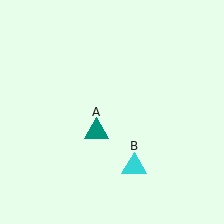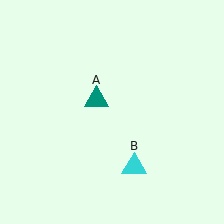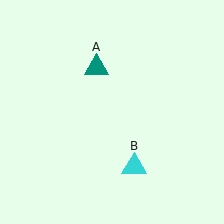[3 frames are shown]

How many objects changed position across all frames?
1 object changed position: teal triangle (object A).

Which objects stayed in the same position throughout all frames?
Cyan triangle (object B) remained stationary.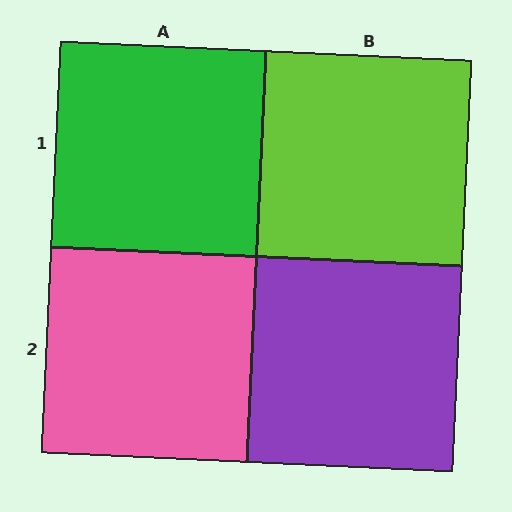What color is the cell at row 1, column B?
Lime.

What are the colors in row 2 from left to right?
Pink, purple.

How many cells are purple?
1 cell is purple.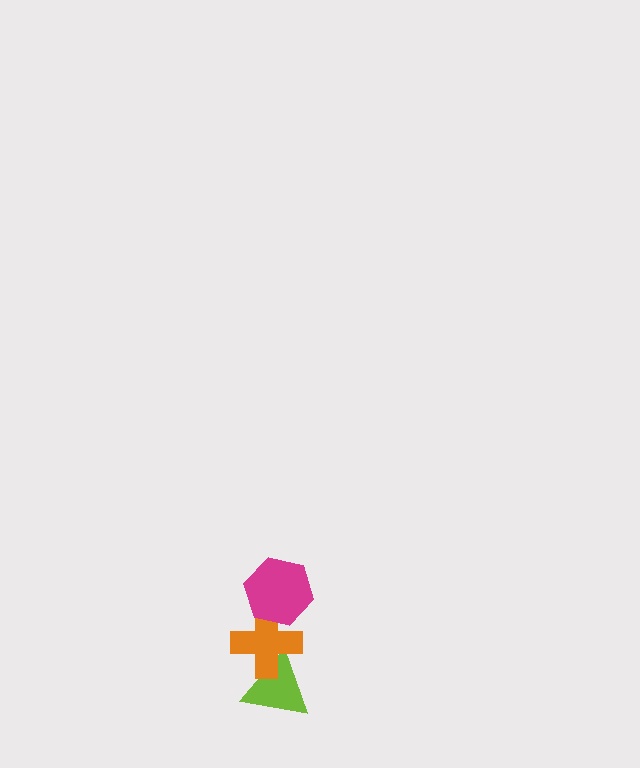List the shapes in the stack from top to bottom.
From top to bottom: the magenta hexagon, the orange cross, the lime triangle.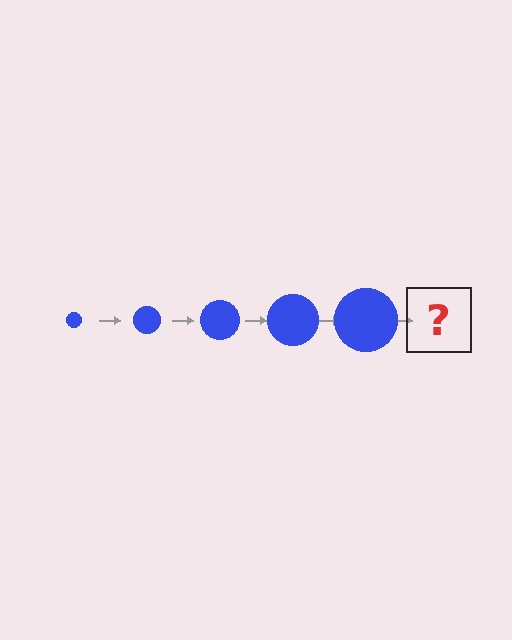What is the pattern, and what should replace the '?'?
The pattern is that the circle gets progressively larger each step. The '?' should be a blue circle, larger than the previous one.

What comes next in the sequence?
The next element should be a blue circle, larger than the previous one.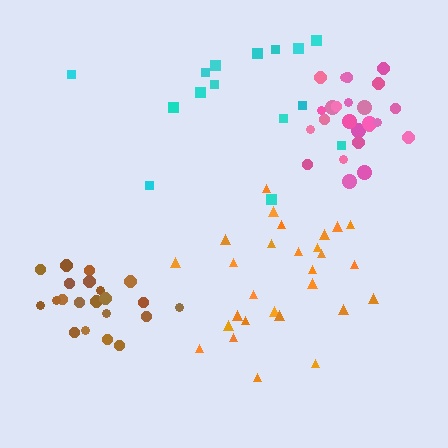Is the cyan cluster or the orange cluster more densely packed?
Orange.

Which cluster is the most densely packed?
Pink.